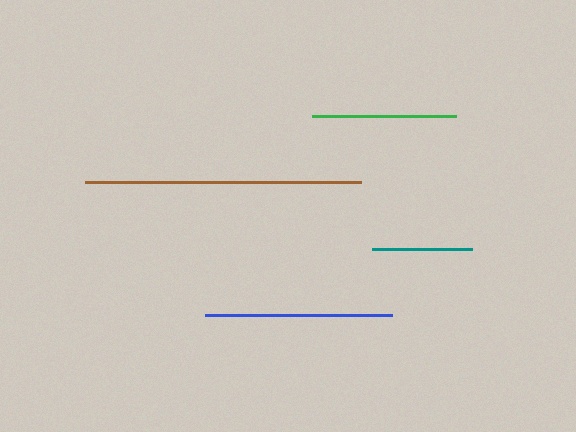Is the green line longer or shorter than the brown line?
The brown line is longer than the green line.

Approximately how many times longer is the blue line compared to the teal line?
The blue line is approximately 1.9 times the length of the teal line.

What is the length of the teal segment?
The teal segment is approximately 100 pixels long.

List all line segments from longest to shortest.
From longest to shortest: brown, blue, green, teal.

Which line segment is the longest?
The brown line is the longest at approximately 276 pixels.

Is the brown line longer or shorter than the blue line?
The brown line is longer than the blue line.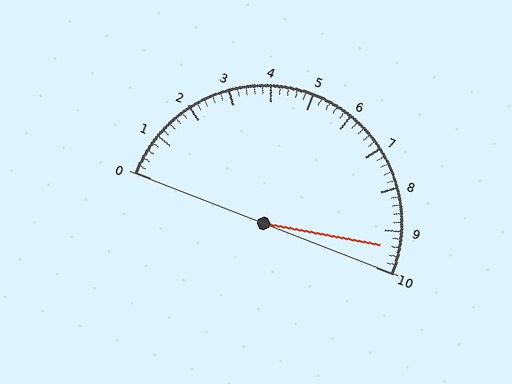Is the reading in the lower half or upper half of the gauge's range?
The reading is in the upper half of the range (0 to 10).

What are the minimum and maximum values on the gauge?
The gauge ranges from 0 to 10.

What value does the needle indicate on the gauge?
The needle indicates approximately 9.4.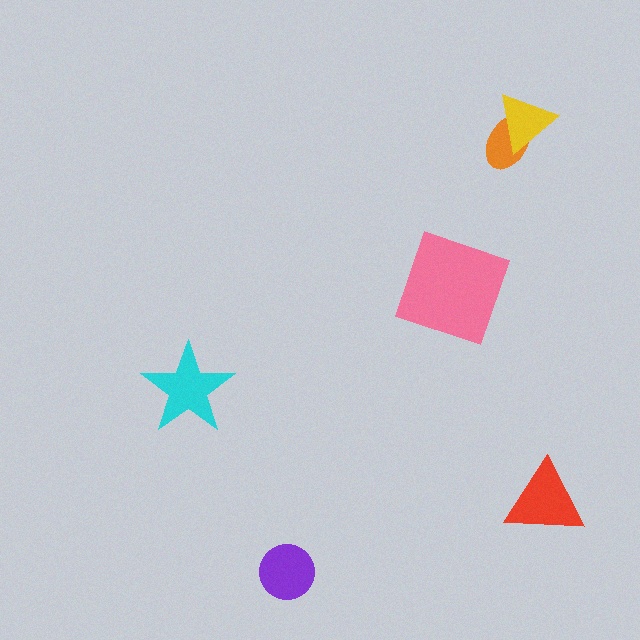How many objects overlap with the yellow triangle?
1 object overlaps with the yellow triangle.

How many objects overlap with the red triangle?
0 objects overlap with the red triangle.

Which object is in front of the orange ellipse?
The yellow triangle is in front of the orange ellipse.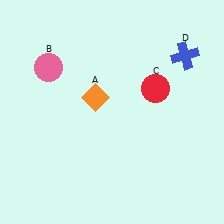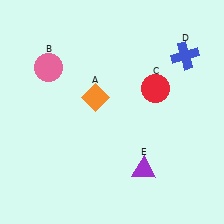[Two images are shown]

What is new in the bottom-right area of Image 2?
A purple triangle (E) was added in the bottom-right area of Image 2.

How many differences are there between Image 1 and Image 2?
There is 1 difference between the two images.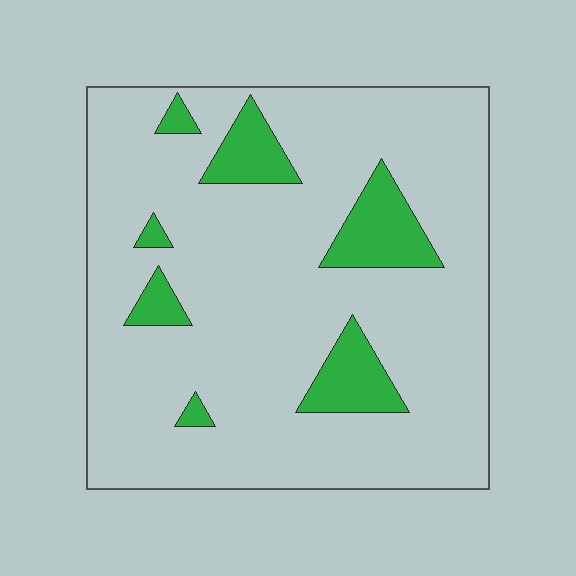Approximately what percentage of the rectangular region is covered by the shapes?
Approximately 15%.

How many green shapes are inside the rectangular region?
7.